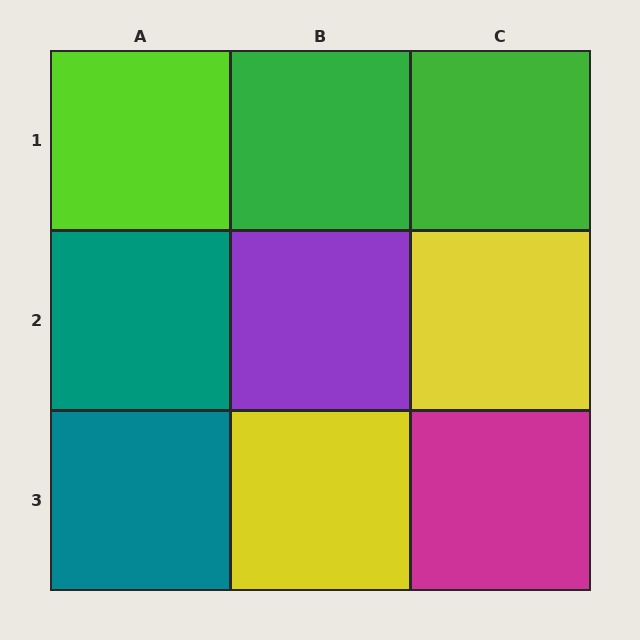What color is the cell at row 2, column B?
Purple.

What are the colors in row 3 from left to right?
Teal, yellow, magenta.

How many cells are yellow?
2 cells are yellow.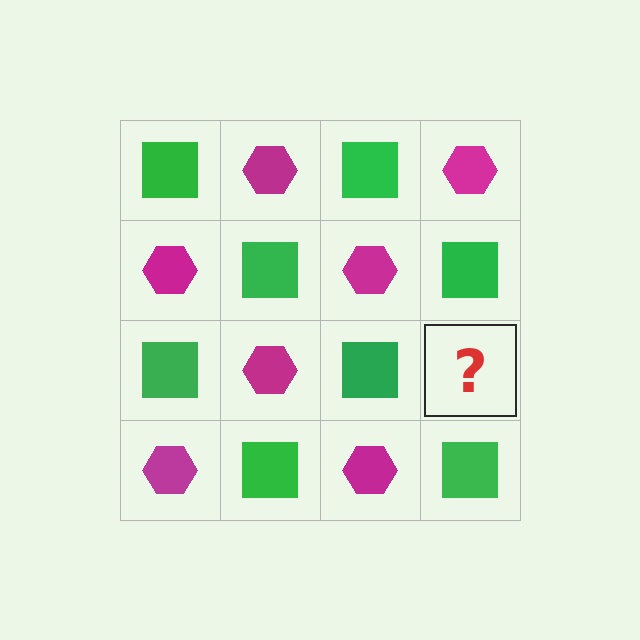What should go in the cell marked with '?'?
The missing cell should contain a magenta hexagon.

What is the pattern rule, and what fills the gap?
The rule is that it alternates green square and magenta hexagon in a checkerboard pattern. The gap should be filled with a magenta hexagon.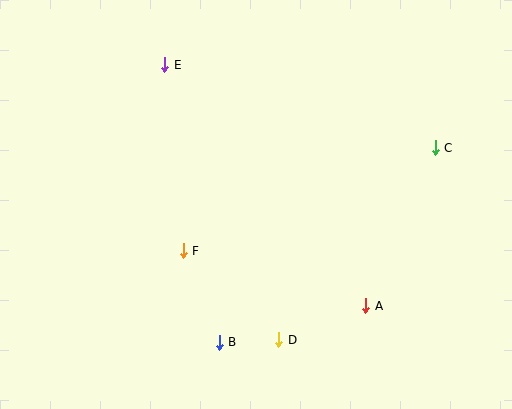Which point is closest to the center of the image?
Point F at (183, 251) is closest to the center.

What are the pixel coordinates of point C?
Point C is at (435, 148).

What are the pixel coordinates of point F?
Point F is at (183, 251).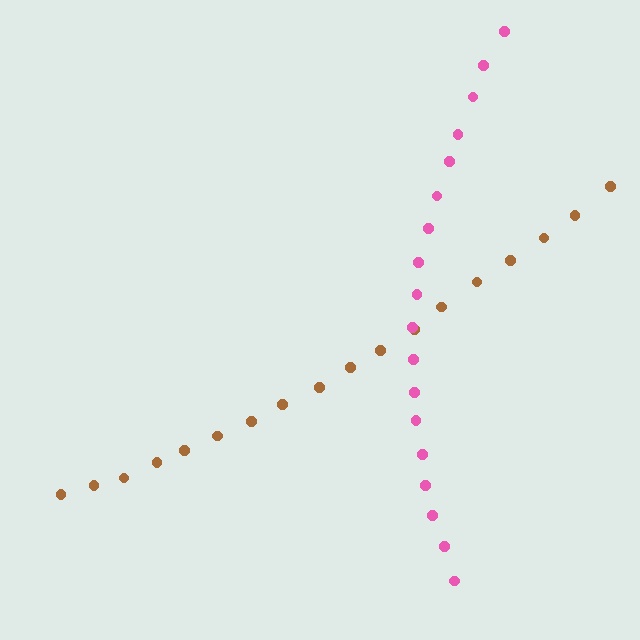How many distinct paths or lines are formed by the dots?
There are 2 distinct paths.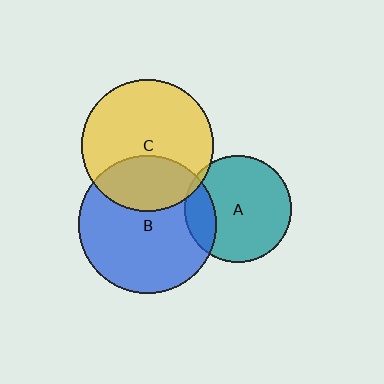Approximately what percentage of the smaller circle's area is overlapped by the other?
Approximately 30%.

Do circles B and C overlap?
Yes.